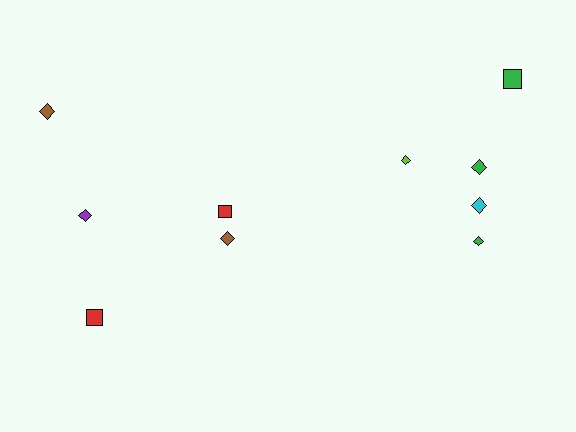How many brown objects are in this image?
There are 2 brown objects.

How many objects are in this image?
There are 10 objects.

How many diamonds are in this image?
There are 7 diamonds.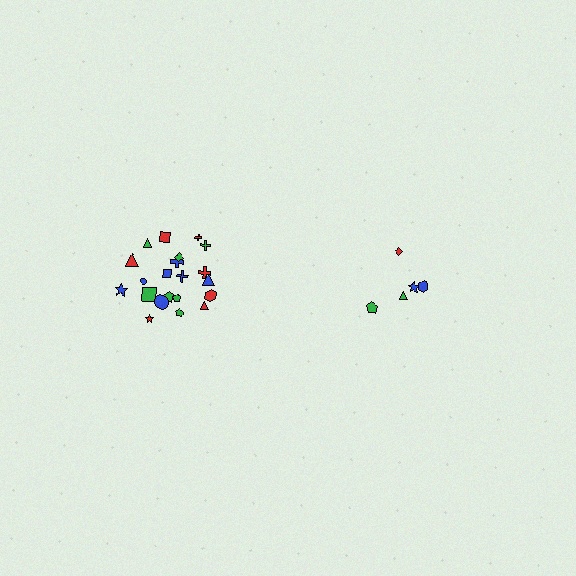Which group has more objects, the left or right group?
The left group.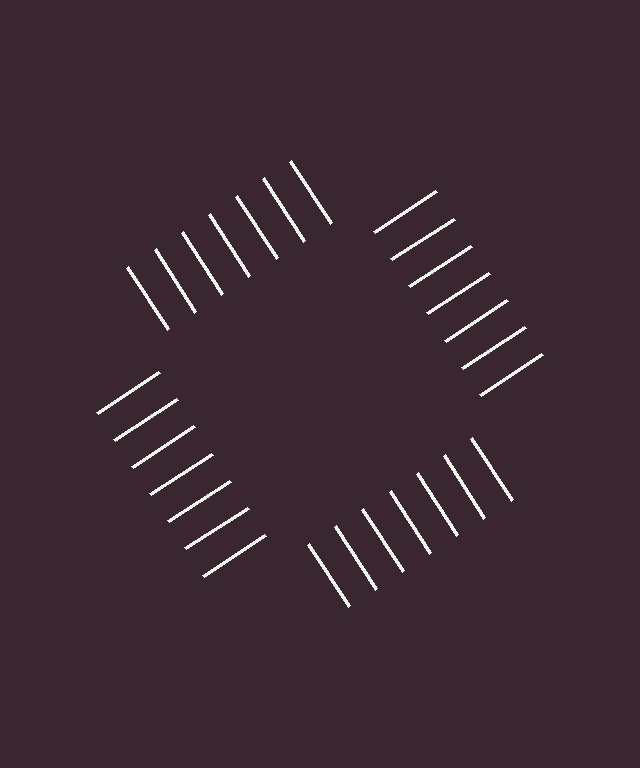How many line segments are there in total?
28 — 7 along each of the 4 edges.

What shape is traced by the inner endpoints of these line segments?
An illusory square — the line segments terminate on its edges but no continuous stroke is drawn.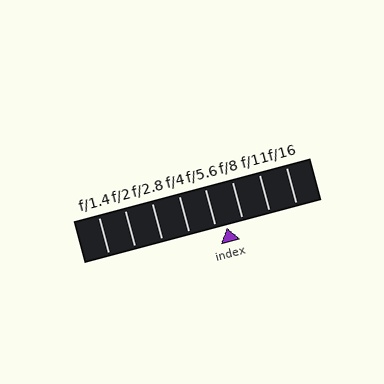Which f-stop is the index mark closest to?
The index mark is closest to f/5.6.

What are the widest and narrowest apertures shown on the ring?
The widest aperture shown is f/1.4 and the narrowest is f/16.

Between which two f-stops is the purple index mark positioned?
The index mark is between f/5.6 and f/8.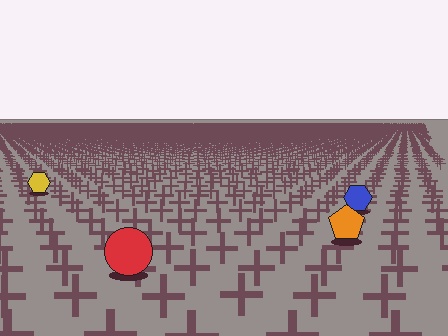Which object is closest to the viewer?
The red circle is closest. The texture marks near it are larger and more spread out.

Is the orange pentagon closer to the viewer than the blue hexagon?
Yes. The orange pentagon is closer — you can tell from the texture gradient: the ground texture is coarser near it.